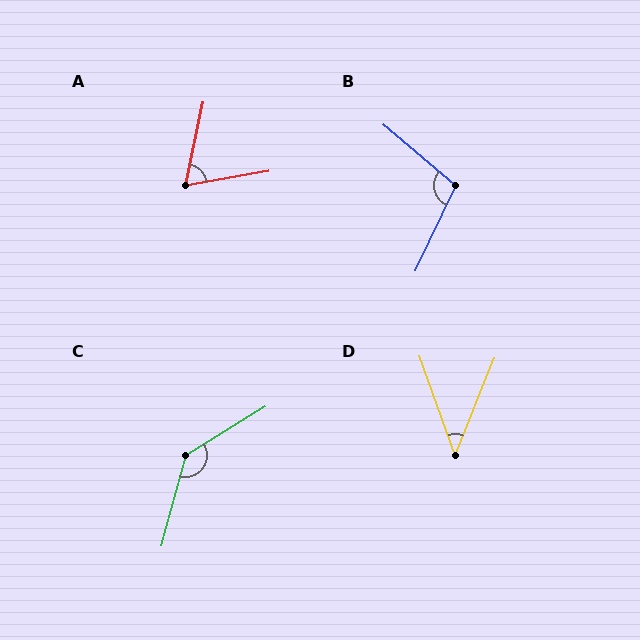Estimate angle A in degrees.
Approximately 68 degrees.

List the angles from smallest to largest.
D (42°), A (68°), B (105°), C (137°).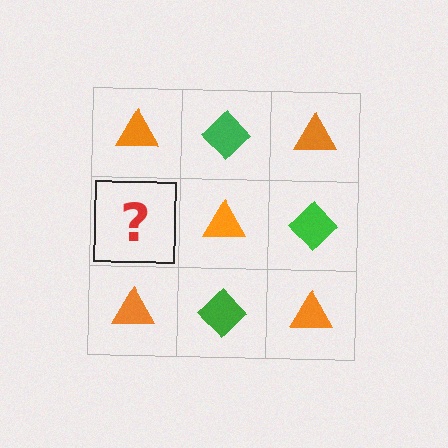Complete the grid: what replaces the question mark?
The question mark should be replaced with a green diamond.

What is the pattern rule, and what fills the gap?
The rule is that it alternates orange triangle and green diamond in a checkerboard pattern. The gap should be filled with a green diamond.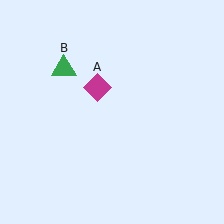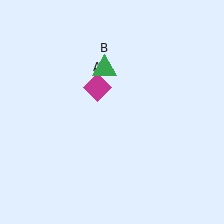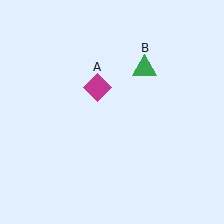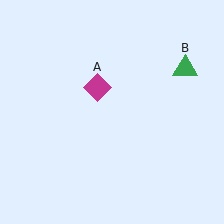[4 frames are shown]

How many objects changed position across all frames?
1 object changed position: green triangle (object B).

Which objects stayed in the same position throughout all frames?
Magenta diamond (object A) remained stationary.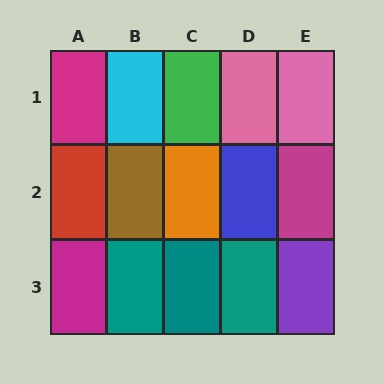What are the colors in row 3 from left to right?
Magenta, teal, teal, teal, purple.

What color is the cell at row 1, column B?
Cyan.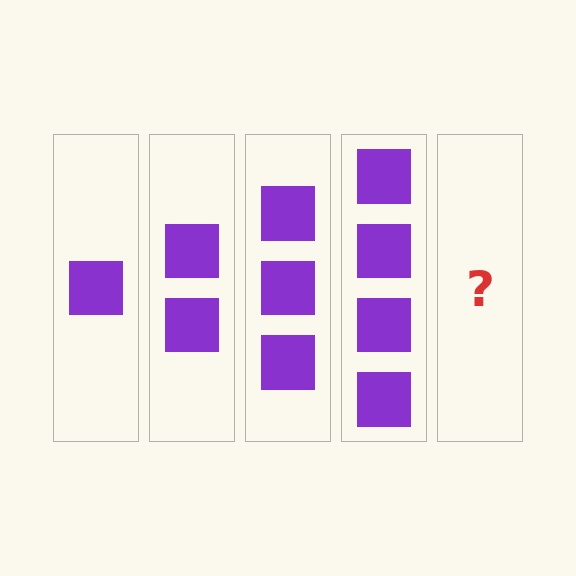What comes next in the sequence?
The next element should be 5 squares.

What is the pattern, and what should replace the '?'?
The pattern is that each step adds one more square. The '?' should be 5 squares.